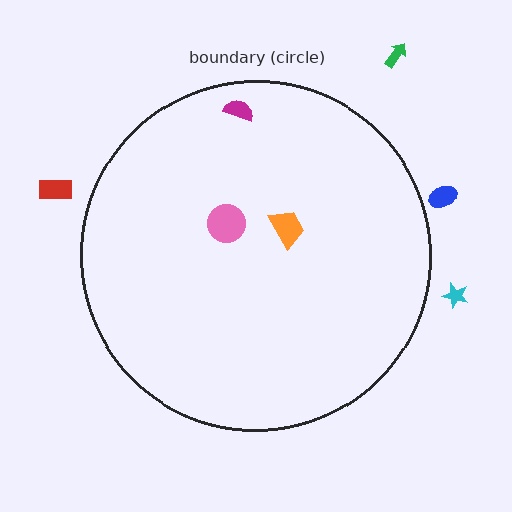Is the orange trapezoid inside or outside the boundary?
Inside.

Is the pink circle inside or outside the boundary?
Inside.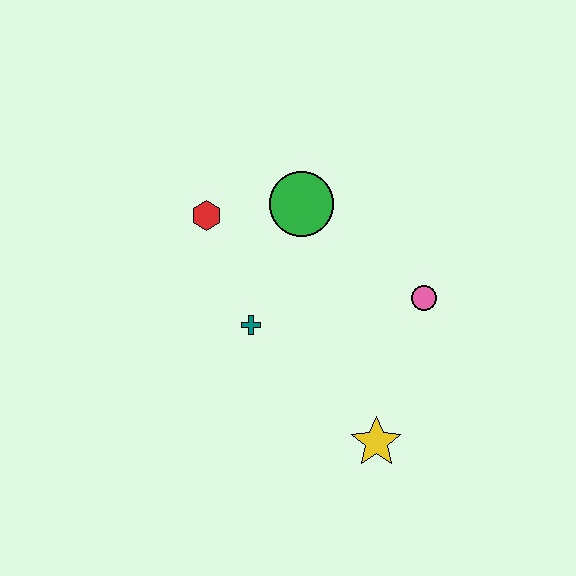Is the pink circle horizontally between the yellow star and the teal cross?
No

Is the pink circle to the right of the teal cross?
Yes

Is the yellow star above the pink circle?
No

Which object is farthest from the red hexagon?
The yellow star is farthest from the red hexagon.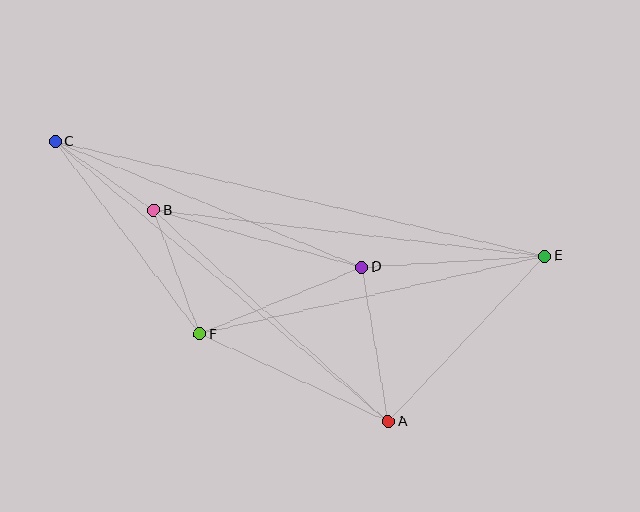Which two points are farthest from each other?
Points C and E are farthest from each other.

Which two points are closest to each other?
Points B and C are closest to each other.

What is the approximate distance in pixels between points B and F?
The distance between B and F is approximately 132 pixels.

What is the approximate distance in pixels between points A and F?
The distance between A and F is approximately 208 pixels.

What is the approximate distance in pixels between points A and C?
The distance between A and C is approximately 435 pixels.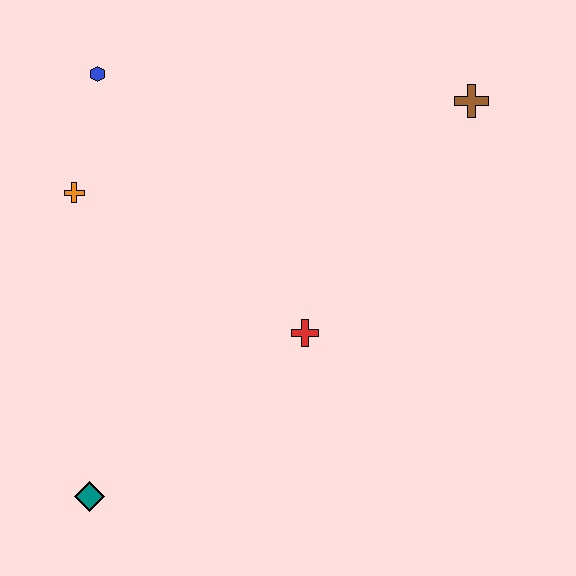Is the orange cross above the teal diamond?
Yes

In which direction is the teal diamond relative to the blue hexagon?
The teal diamond is below the blue hexagon.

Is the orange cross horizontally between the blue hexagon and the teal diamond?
No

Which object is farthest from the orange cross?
The brown cross is farthest from the orange cross.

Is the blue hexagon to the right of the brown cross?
No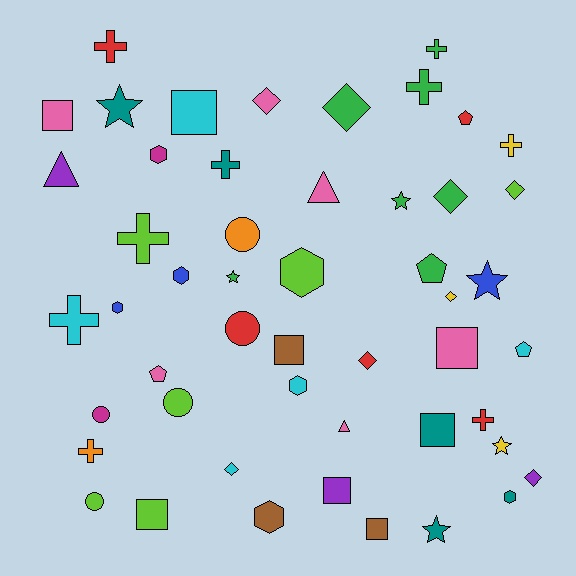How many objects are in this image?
There are 50 objects.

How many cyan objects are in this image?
There are 5 cyan objects.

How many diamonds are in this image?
There are 8 diamonds.